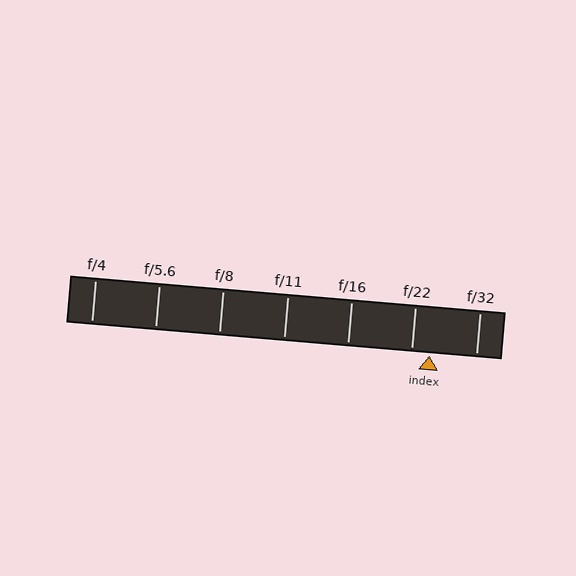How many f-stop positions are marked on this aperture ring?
There are 7 f-stop positions marked.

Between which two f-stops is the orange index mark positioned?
The index mark is between f/22 and f/32.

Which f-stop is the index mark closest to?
The index mark is closest to f/22.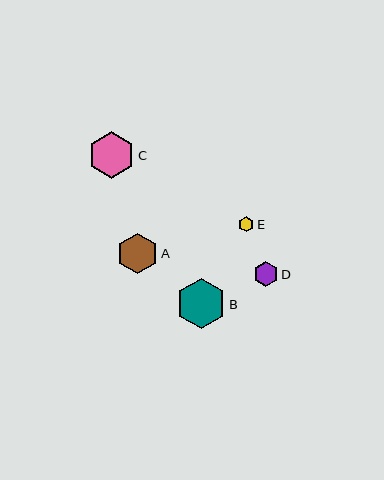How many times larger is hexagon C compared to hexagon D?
Hexagon C is approximately 1.9 times the size of hexagon D.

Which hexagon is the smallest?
Hexagon E is the smallest with a size of approximately 15 pixels.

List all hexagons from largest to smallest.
From largest to smallest: B, C, A, D, E.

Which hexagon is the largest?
Hexagon B is the largest with a size of approximately 50 pixels.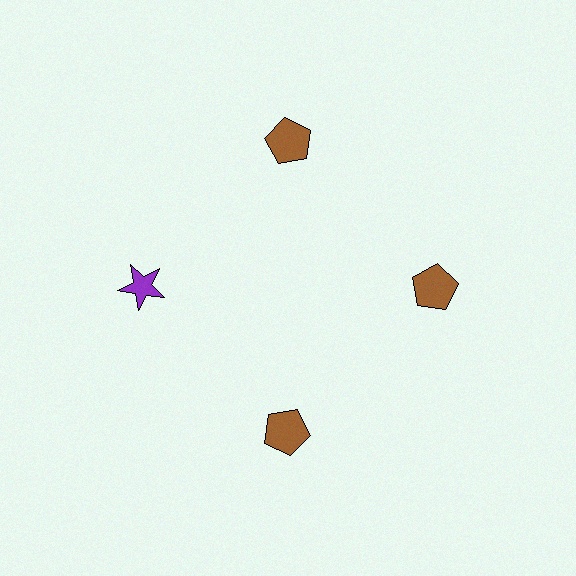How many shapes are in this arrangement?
There are 4 shapes arranged in a ring pattern.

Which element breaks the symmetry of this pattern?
The purple star at roughly the 9 o'clock position breaks the symmetry. All other shapes are brown pentagons.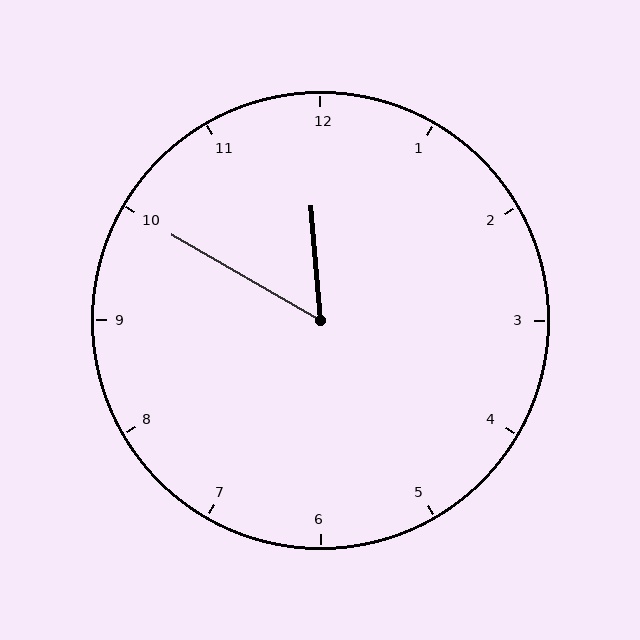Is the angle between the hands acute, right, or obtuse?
It is acute.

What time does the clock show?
11:50.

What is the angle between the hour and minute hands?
Approximately 55 degrees.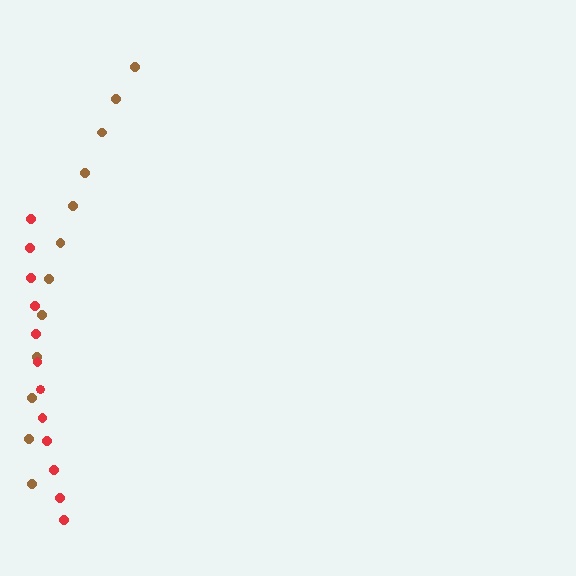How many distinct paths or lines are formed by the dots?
There are 2 distinct paths.